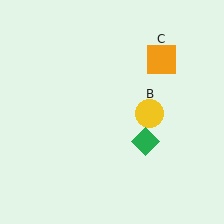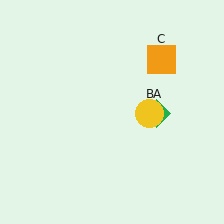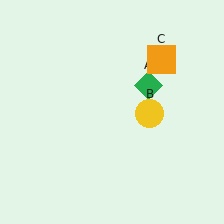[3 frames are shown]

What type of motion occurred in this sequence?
The green diamond (object A) rotated counterclockwise around the center of the scene.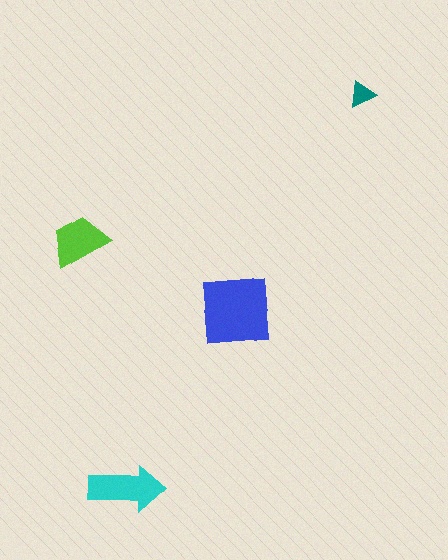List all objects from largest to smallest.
The blue square, the cyan arrow, the lime trapezoid, the teal triangle.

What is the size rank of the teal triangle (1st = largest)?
4th.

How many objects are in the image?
There are 4 objects in the image.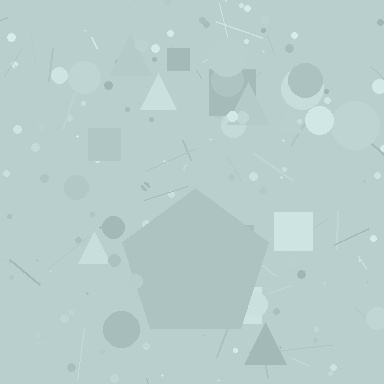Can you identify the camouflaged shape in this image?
The camouflaged shape is a pentagon.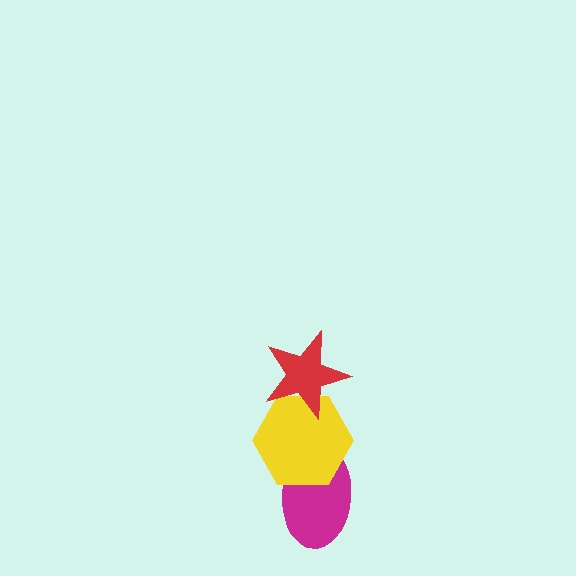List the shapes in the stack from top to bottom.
From top to bottom: the red star, the yellow hexagon, the magenta ellipse.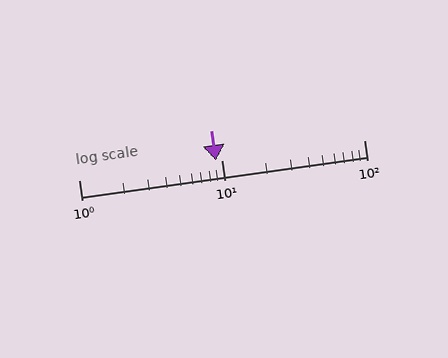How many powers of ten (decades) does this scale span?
The scale spans 2 decades, from 1 to 100.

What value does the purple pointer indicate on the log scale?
The pointer indicates approximately 9.2.